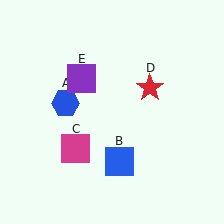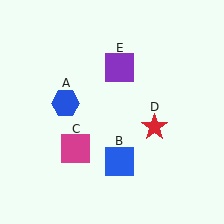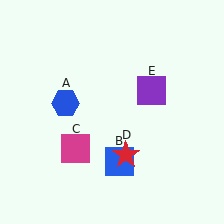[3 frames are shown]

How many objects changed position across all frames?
2 objects changed position: red star (object D), purple square (object E).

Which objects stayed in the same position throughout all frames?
Blue hexagon (object A) and blue square (object B) and magenta square (object C) remained stationary.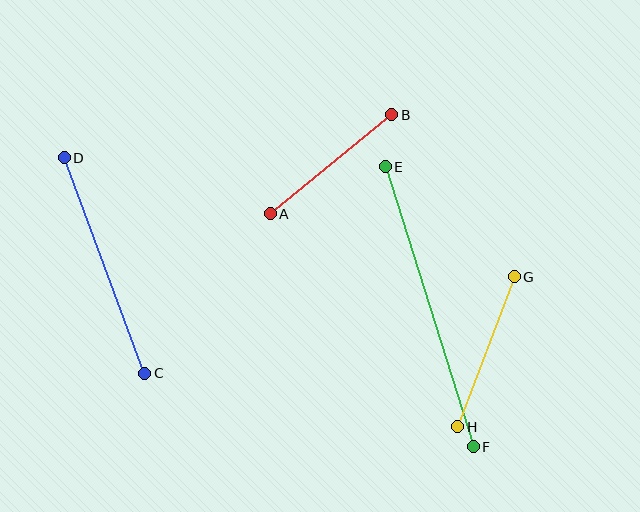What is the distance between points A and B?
The distance is approximately 157 pixels.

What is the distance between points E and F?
The distance is approximately 294 pixels.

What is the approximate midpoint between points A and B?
The midpoint is at approximately (331, 164) pixels.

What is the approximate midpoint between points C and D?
The midpoint is at approximately (105, 265) pixels.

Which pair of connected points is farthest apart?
Points E and F are farthest apart.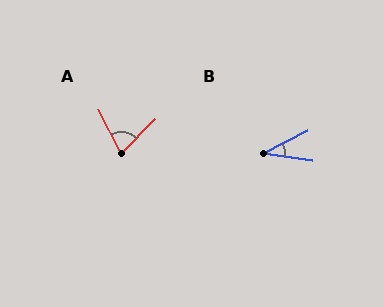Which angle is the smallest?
B, at approximately 35 degrees.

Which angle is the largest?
A, at approximately 71 degrees.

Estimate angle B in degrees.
Approximately 35 degrees.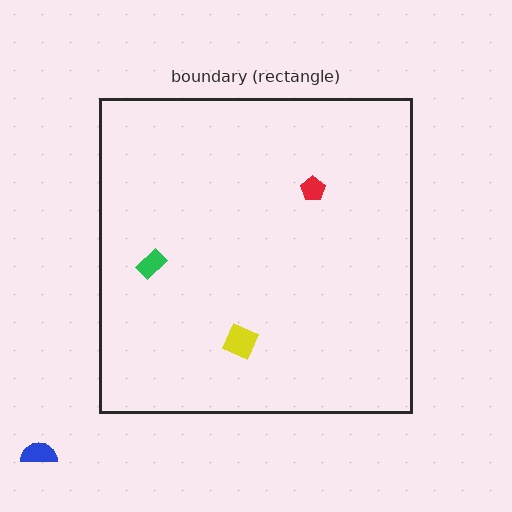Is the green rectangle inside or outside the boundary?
Inside.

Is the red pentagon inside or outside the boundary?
Inside.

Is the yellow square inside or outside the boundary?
Inside.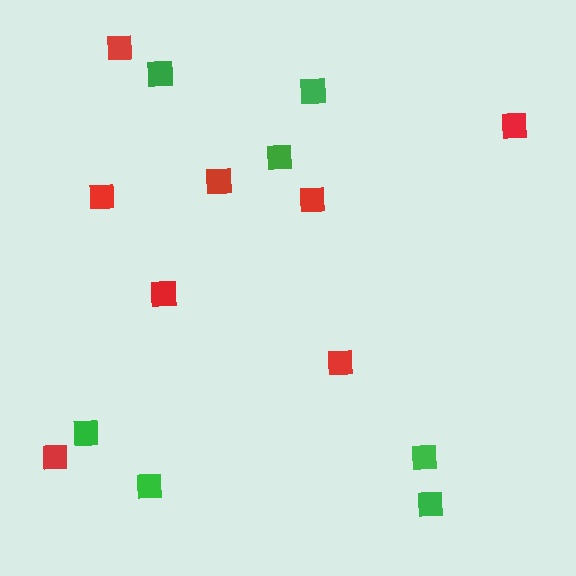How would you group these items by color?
There are 2 groups: one group of red squares (8) and one group of green squares (7).